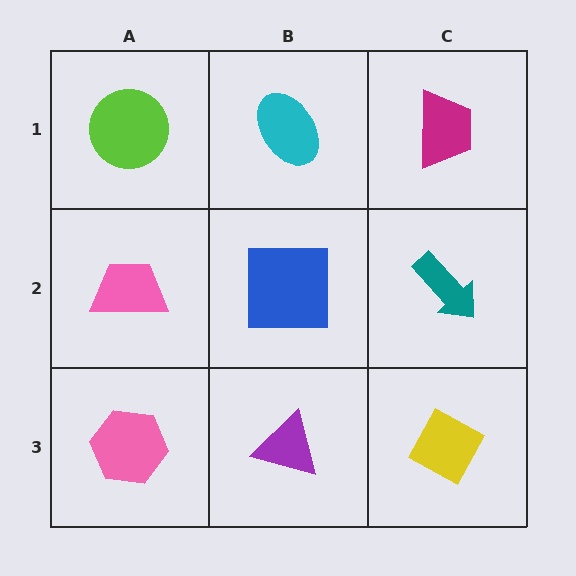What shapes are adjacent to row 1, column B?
A blue square (row 2, column B), a lime circle (row 1, column A), a magenta trapezoid (row 1, column C).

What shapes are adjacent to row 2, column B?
A cyan ellipse (row 1, column B), a purple triangle (row 3, column B), a pink trapezoid (row 2, column A), a teal arrow (row 2, column C).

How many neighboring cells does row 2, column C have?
3.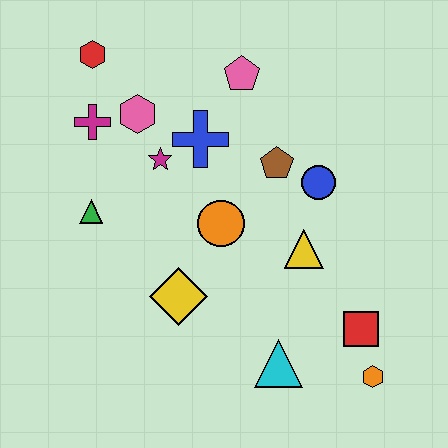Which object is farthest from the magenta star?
The orange hexagon is farthest from the magenta star.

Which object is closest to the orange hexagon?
The red square is closest to the orange hexagon.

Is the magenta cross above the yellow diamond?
Yes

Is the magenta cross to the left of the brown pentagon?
Yes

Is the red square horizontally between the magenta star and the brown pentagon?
No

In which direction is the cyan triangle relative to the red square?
The cyan triangle is to the left of the red square.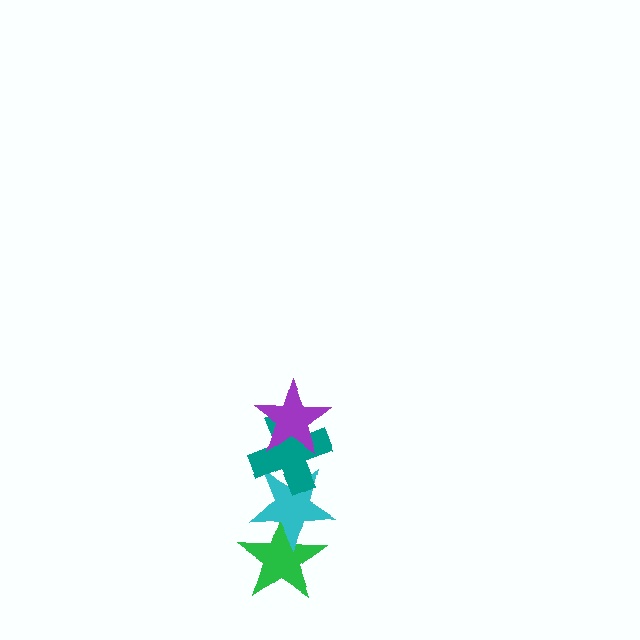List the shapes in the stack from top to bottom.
From top to bottom: the purple star, the teal cross, the cyan star, the green star.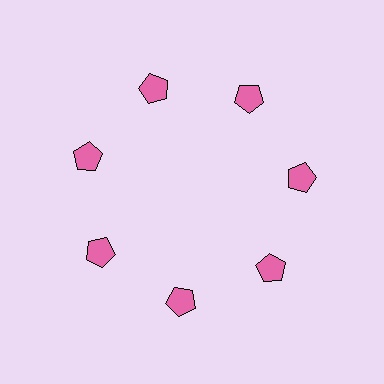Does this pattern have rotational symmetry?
Yes, this pattern has 7-fold rotational symmetry. It looks the same after rotating 51 degrees around the center.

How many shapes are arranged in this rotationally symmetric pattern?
There are 7 shapes, arranged in 7 groups of 1.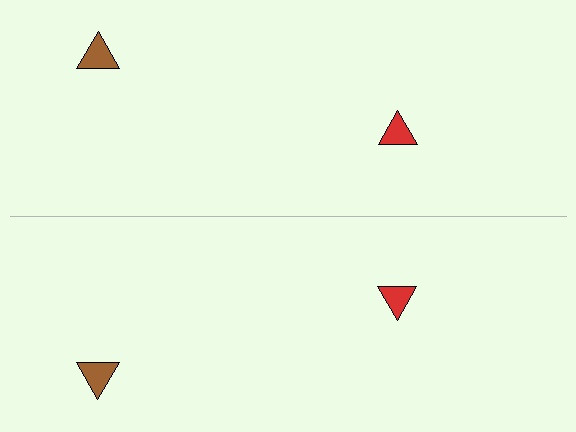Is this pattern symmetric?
Yes, this pattern has bilateral (reflection) symmetry.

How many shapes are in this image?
There are 4 shapes in this image.